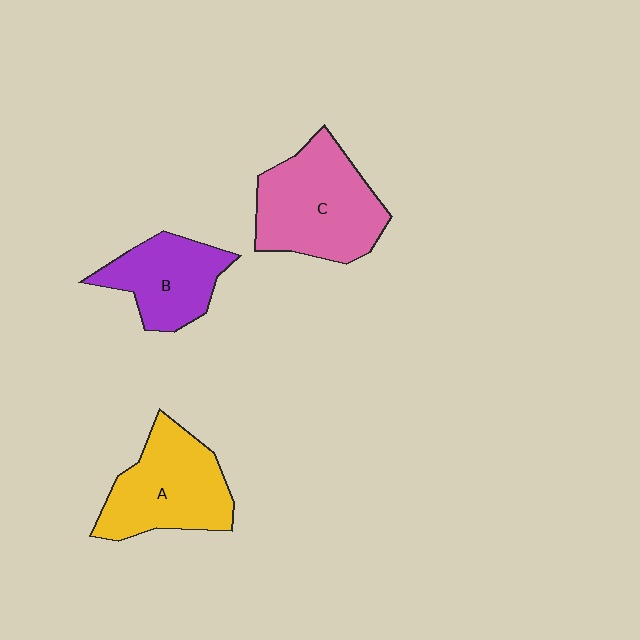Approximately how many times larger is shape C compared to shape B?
Approximately 1.4 times.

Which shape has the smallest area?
Shape B (purple).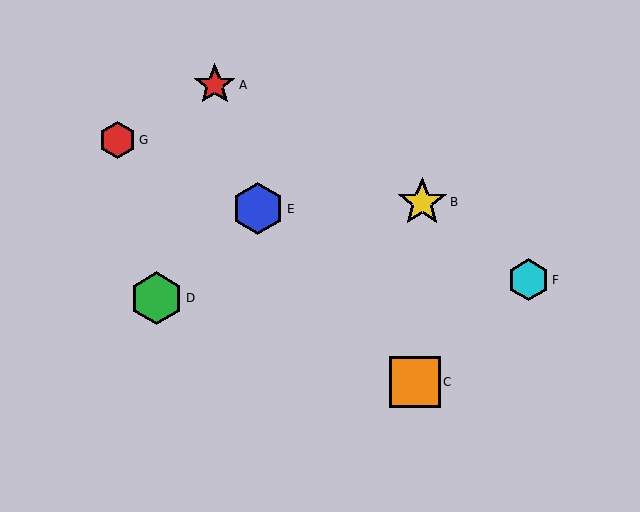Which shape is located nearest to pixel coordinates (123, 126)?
The red hexagon (labeled G) at (118, 140) is nearest to that location.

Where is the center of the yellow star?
The center of the yellow star is at (422, 202).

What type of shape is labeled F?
Shape F is a cyan hexagon.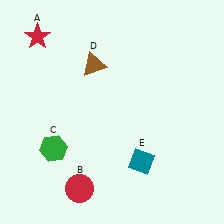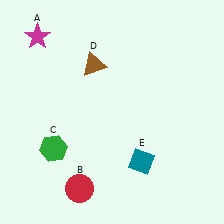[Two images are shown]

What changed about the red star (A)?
In Image 1, A is red. In Image 2, it changed to magenta.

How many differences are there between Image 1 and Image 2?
There is 1 difference between the two images.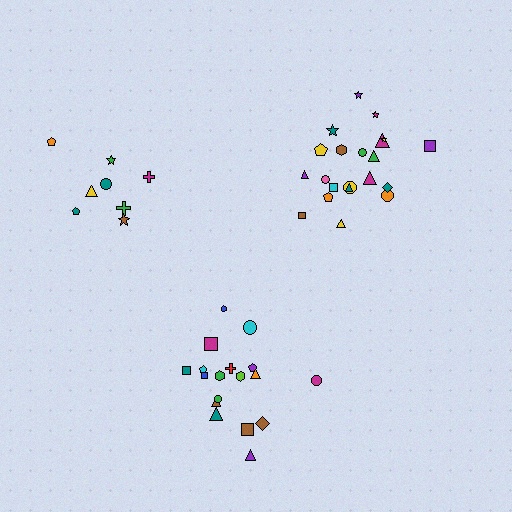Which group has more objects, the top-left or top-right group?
The top-right group.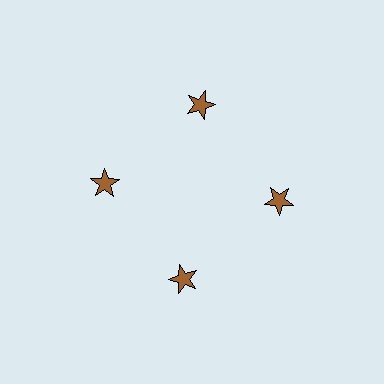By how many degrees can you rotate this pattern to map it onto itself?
The pattern maps onto itself every 90 degrees of rotation.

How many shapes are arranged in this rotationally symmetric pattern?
There are 4 shapes, arranged in 4 groups of 1.